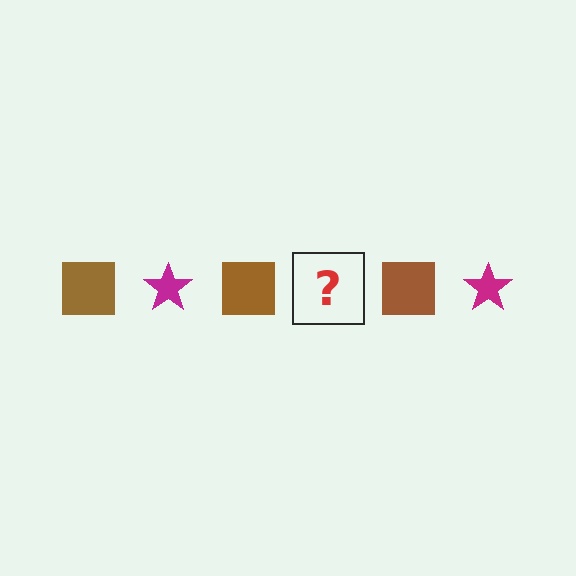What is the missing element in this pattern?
The missing element is a magenta star.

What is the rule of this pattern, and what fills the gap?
The rule is that the pattern alternates between brown square and magenta star. The gap should be filled with a magenta star.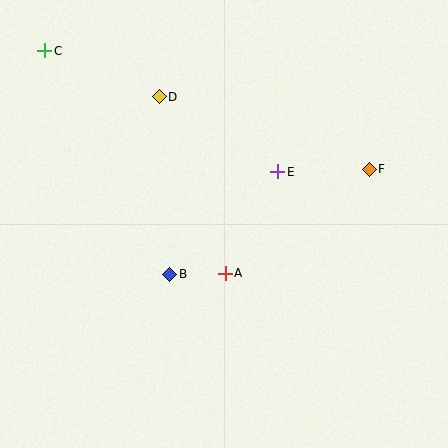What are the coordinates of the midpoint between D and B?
The midpoint between D and B is at (164, 186).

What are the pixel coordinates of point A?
Point A is at (225, 273).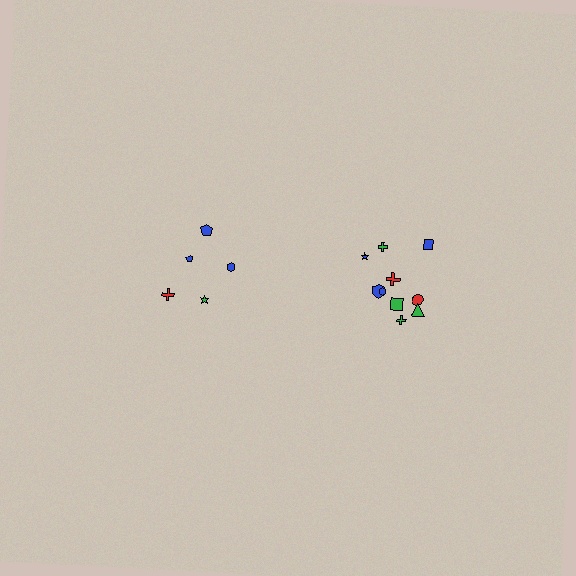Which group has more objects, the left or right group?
The right group.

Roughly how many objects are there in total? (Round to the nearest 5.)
Roughly 15 objects in total.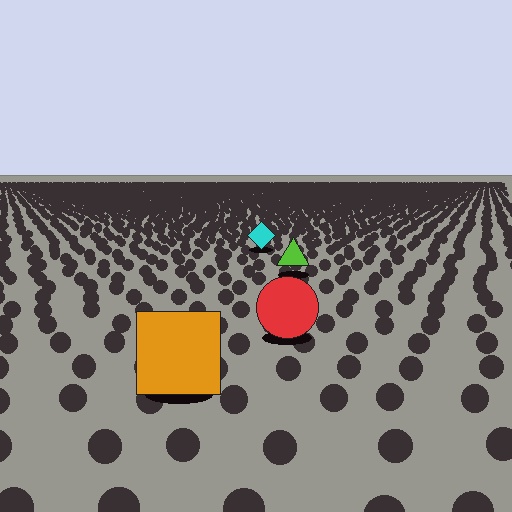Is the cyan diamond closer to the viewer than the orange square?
No. The orange square is closer — you can tell from the texture gradient: the ground texture is coarser near it.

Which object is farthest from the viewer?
The cyan diamond is farthest from the viewer. It appears smaller and the ground texture around it is denser.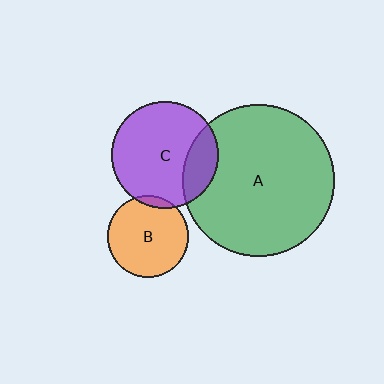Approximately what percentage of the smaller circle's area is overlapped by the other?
Approximately 20%.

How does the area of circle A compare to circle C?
Approximately 2.0 times.